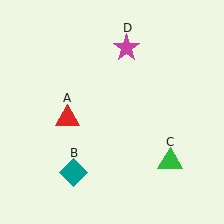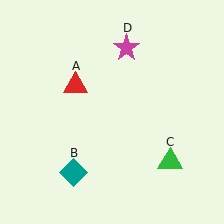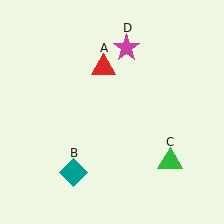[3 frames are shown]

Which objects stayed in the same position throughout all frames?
Teal diamond (object B) and green triangle (object C) and magenta star (object D) remained stationary.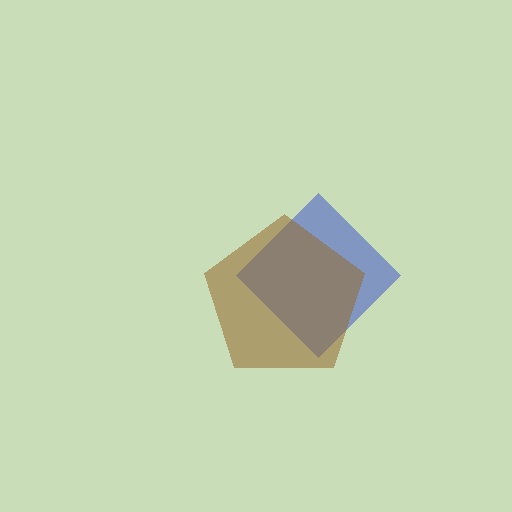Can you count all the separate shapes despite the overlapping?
Yes, there are 2 separate shapes.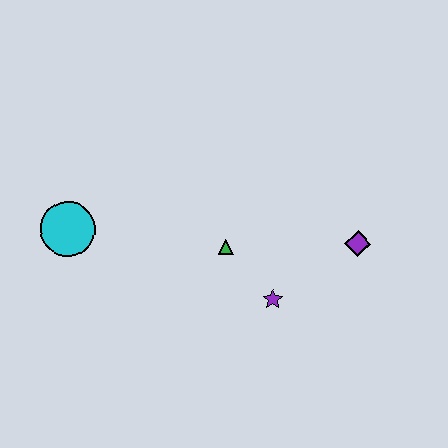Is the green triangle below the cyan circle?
Yes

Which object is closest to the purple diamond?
The purple star is closest to the purple diamond.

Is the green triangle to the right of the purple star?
No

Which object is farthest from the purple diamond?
The cyan circle is farthest from the purple diamond.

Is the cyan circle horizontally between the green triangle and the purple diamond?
No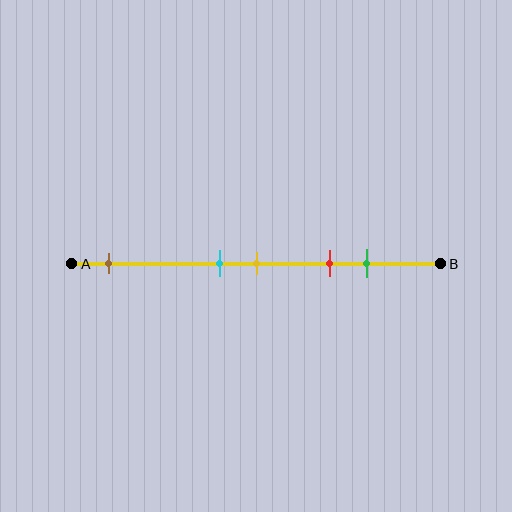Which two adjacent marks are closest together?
The cyan and yellow marks are the closest adjacent pair.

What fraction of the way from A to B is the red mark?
The red mark is approximately 70% (0.7) of the way from A to B.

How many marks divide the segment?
There are 5 marks dividing the segment.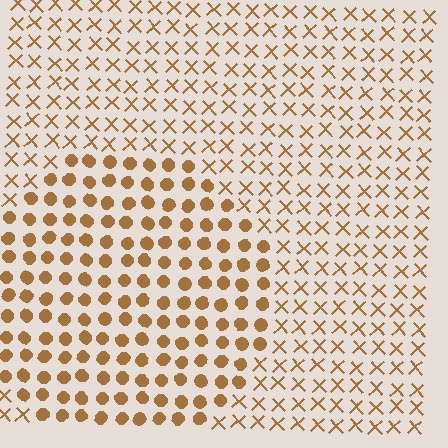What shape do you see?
I see a circle.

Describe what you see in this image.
The image is filled with small brown elements arranged in a uniform grid. A circle-shaped region contains circles, while the surrounding area contains X marks. The boundary is defined purely by the change in element shape.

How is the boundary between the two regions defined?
The boundary is defined by a change in element shape: circles inside vs. X marks outside. All elements share the same color and spacing.